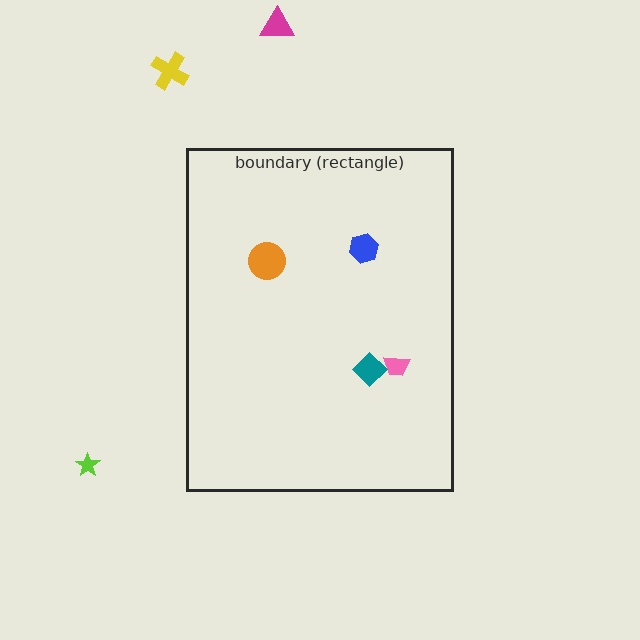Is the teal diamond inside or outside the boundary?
Inside.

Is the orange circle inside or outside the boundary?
Inside.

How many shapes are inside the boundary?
4 inside, 3 outside.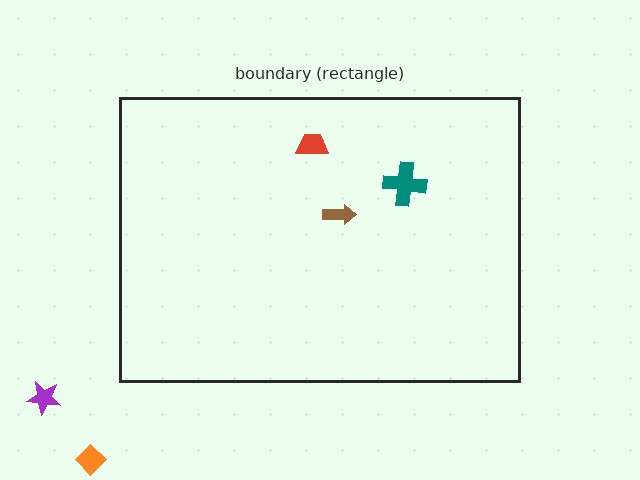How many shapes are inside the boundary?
3 inside, 2 outside.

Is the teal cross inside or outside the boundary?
Inside.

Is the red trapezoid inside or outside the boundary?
Inside.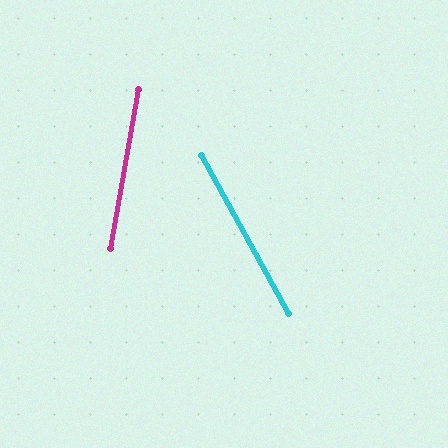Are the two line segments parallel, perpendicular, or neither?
Neither parallel nor perpendicular — they differ by about 39°.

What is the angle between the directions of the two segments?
Approximately 39 degrees.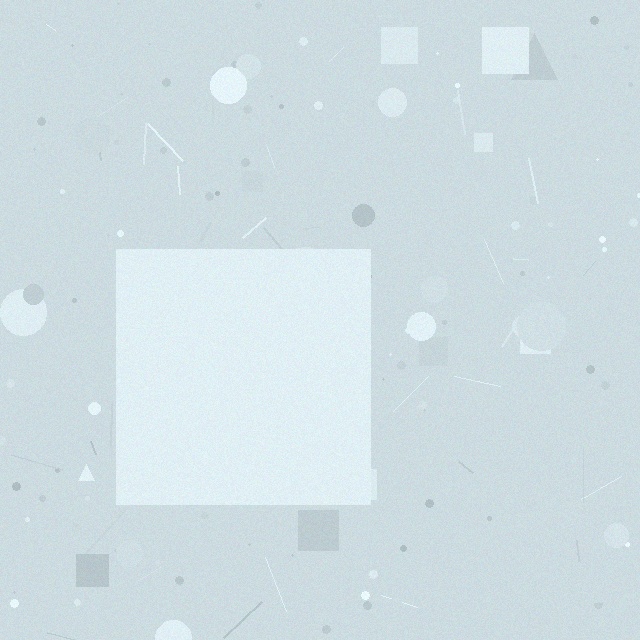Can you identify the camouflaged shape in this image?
The camouflaged shape is a square.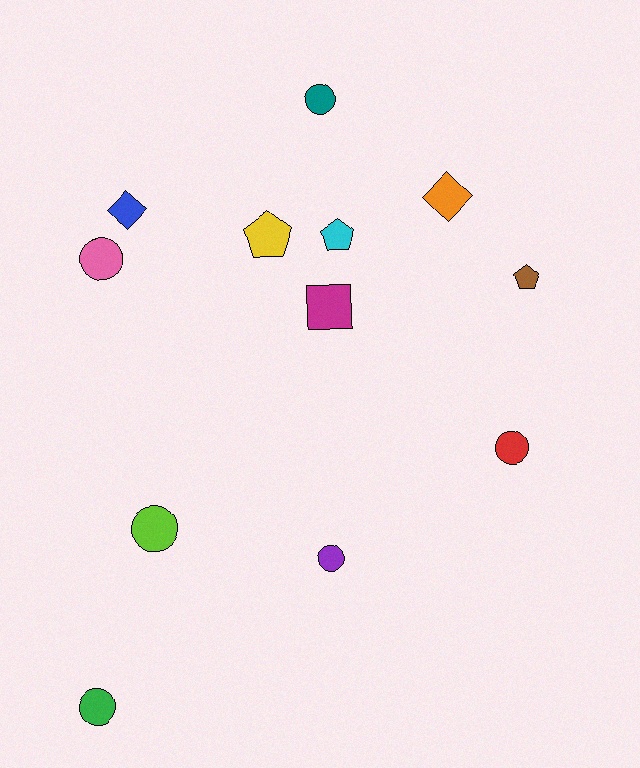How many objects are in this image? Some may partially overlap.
There are 12 objects.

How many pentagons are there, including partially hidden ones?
There are 3 pentagons.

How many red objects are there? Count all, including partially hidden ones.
There is 1 red object.